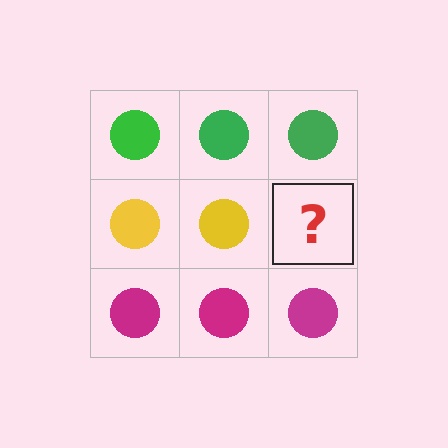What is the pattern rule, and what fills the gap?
The rule is that each row has a consistent color. The gap should be filled with a yellow circle.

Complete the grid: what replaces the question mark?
The question mark should be replaced with a yellow circle.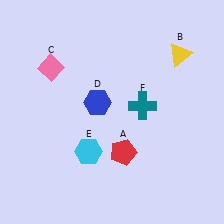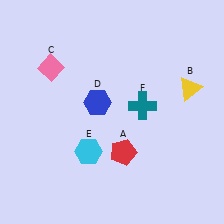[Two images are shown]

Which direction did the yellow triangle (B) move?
The yellow triangle (B) moved down.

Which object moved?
The yellow triangle (B) moved down.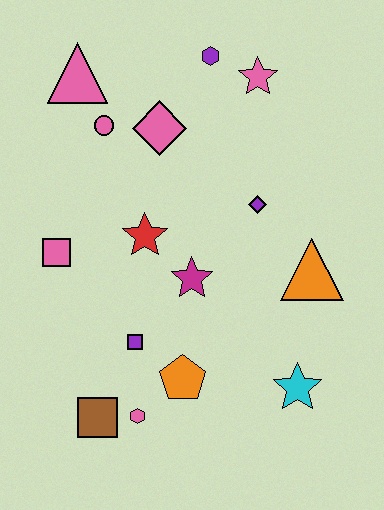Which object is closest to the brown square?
The pink hexagon is closest to the brown square.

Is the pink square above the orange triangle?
Yes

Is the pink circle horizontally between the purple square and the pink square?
Yes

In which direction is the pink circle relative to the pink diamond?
The pink circle is to the left of the pink diamond.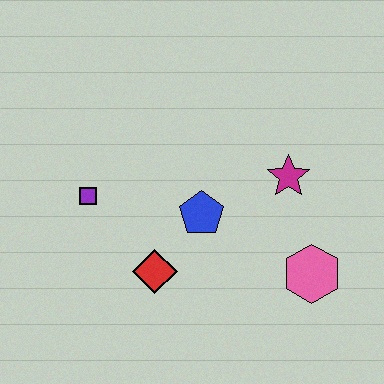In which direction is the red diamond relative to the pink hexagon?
The red diamond is to the left of the pink hexagon.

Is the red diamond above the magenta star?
No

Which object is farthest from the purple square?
The pink hexagon is farthest from the purple square.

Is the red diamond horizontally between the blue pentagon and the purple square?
Yes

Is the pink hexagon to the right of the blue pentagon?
Yes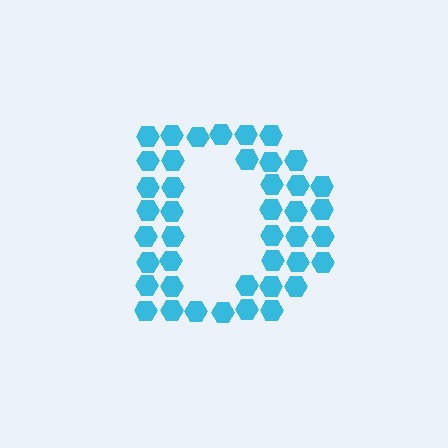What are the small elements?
The small elements are hexagons.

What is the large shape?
The large shape is the letter D.